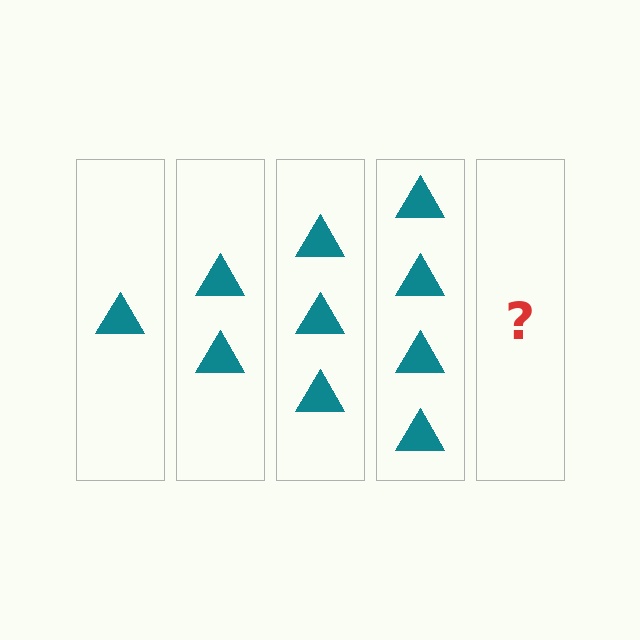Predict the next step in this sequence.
The next step is 5 triangles.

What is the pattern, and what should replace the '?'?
The pattern is that each step adds one more triangle. The '?' should be 5 triangles.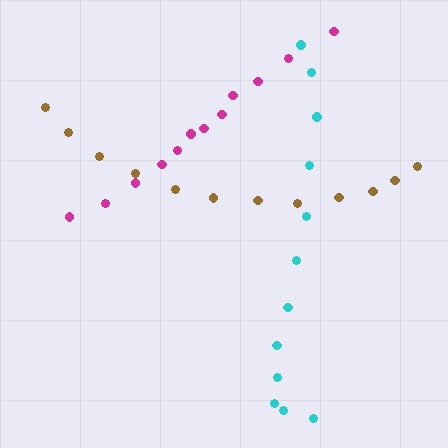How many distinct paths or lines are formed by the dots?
There are 3 distinct paths.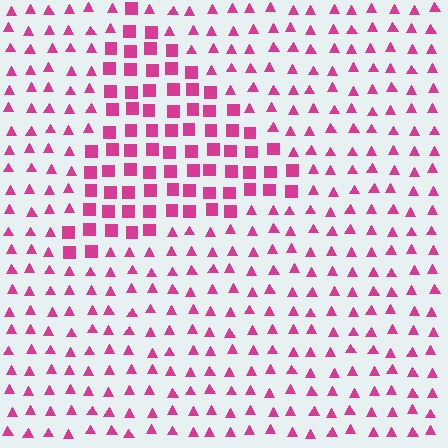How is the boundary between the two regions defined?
The boundary is defined by a change in element shape: squares inside vs. triangles outside. All elements share the same color and spacing.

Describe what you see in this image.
The image is filled with small magenta elements arranged in a uniform grid. A triangle-shaped region contains squares, while the surrounding area contains triangles. The boundary is defined purely by the change in element shape.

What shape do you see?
I see a triangle.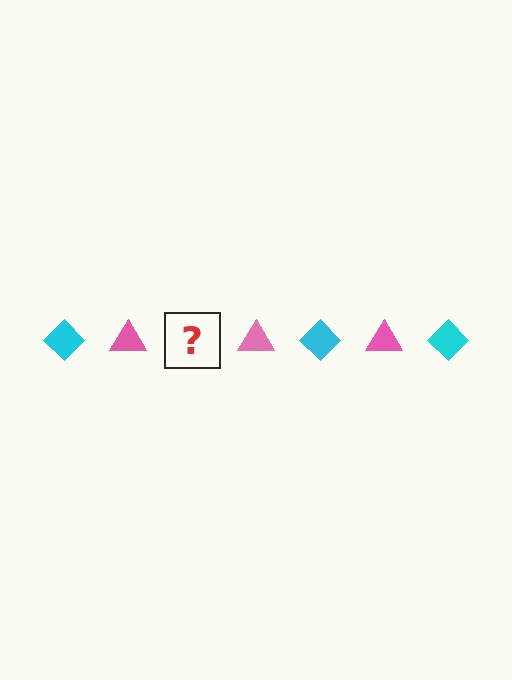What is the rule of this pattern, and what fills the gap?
The rule is that the pattern alternates between cyan diamond and pink triangle. The gap should be filled with a cyan diamond.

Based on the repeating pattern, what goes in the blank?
The blank should be a cyan diamond.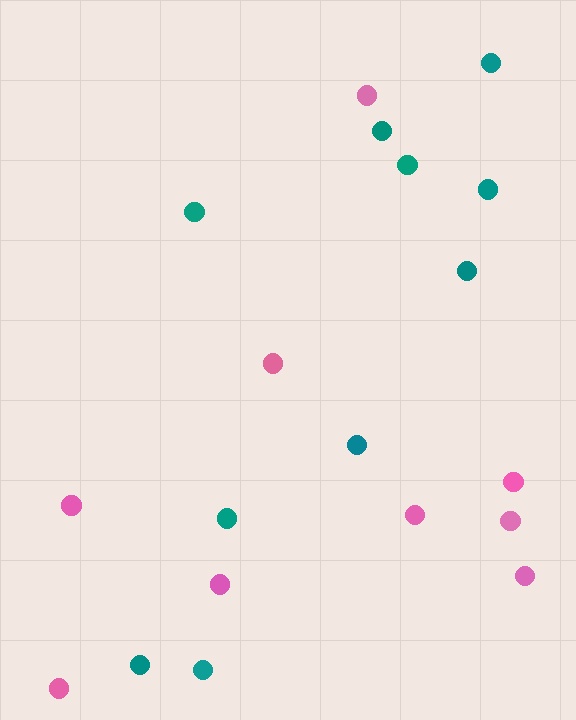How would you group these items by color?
There are 2 groups: one group of pink circles (9) and one group of teal circles (10).